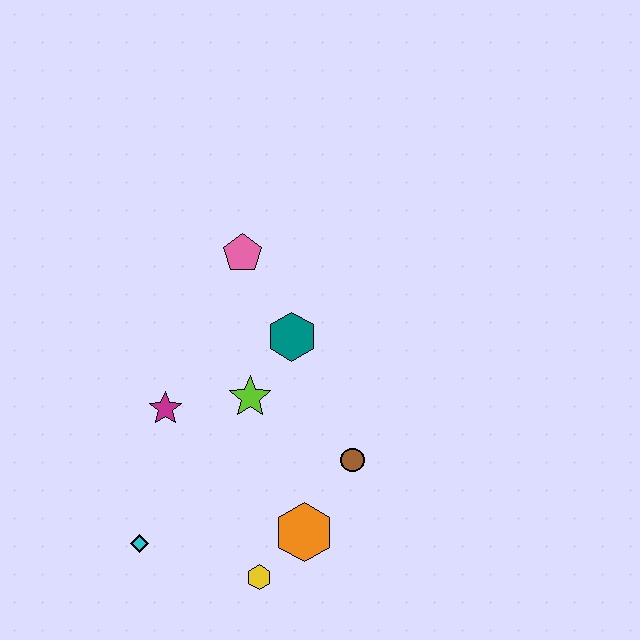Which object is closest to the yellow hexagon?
The orange hexagon is closest to the yellow hexagon.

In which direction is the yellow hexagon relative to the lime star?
The yellow hexagon is below the lime star.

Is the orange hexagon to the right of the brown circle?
No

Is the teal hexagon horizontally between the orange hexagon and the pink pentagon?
Yes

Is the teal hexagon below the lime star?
No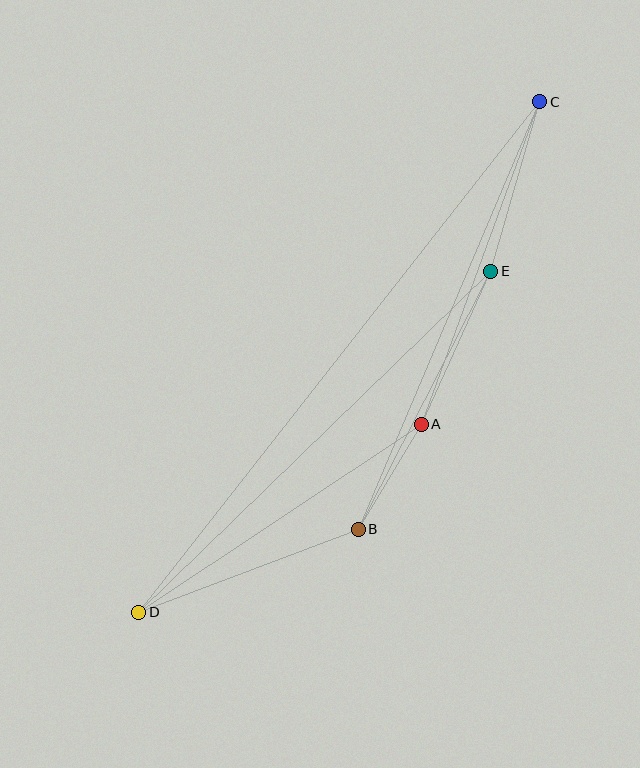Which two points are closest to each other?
Points A and B are closest to each other.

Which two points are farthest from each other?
Points C and D are farthest from each other.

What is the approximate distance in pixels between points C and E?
The distance between C and E is approximately 176 pixels.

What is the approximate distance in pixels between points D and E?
The distance between D and E is approximately 490 pixels.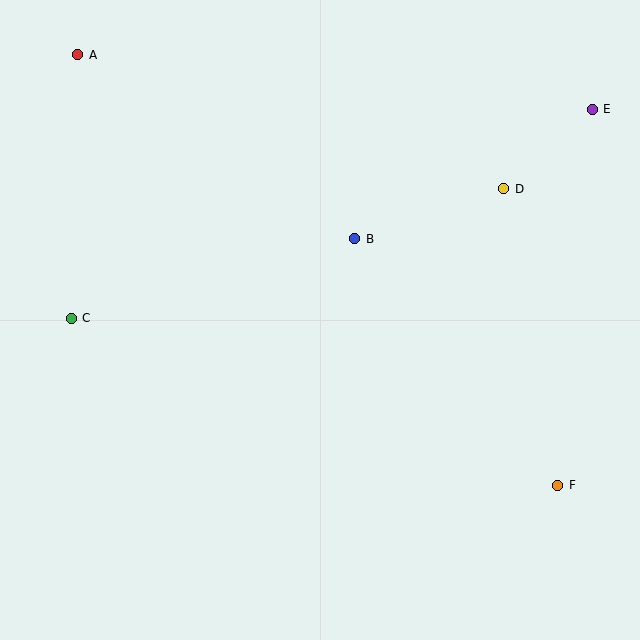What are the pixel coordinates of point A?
Point A is at (78, 55).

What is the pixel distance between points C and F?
The distance between C and F is 514 pixels.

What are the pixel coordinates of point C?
Point C is at (71, 318).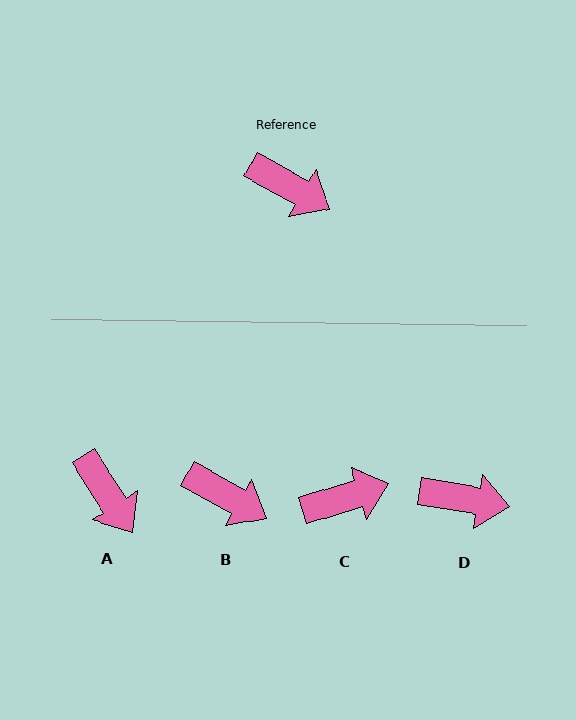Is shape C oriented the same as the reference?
No, it is off by about 47 degrees.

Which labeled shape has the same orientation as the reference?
B.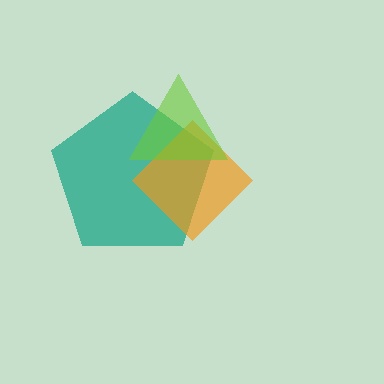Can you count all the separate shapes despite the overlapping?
Yes, there are 3 separate shapes.